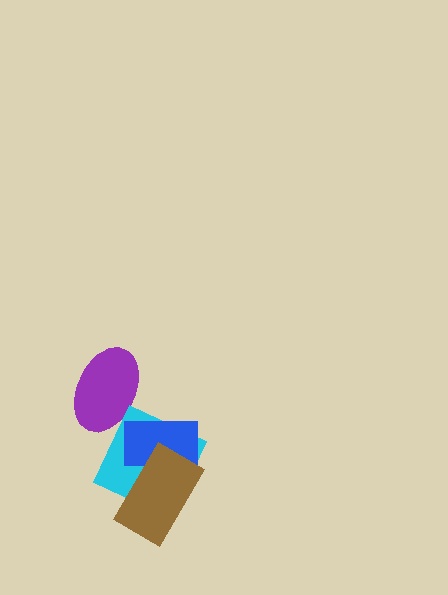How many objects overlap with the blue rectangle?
2 objects overlap with the blue rectangle.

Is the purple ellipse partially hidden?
No, no other shape covers it.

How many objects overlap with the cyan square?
2 objects overlap with the cyan square.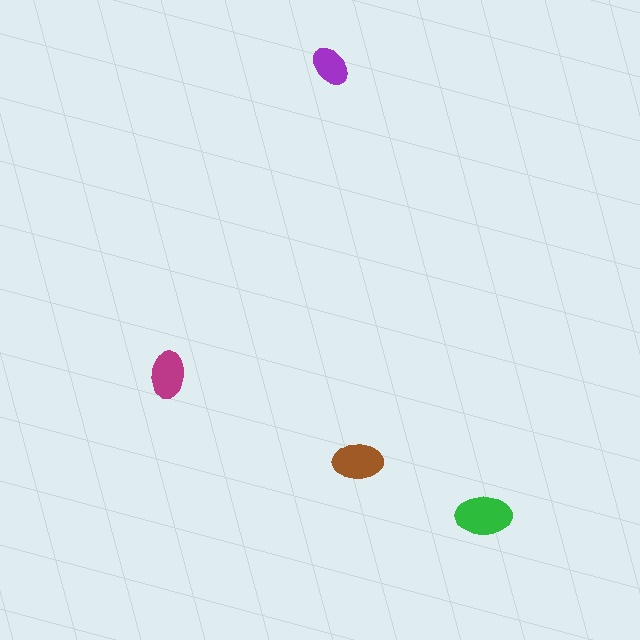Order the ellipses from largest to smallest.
the green one, the brown one, the magenta one, the purple one.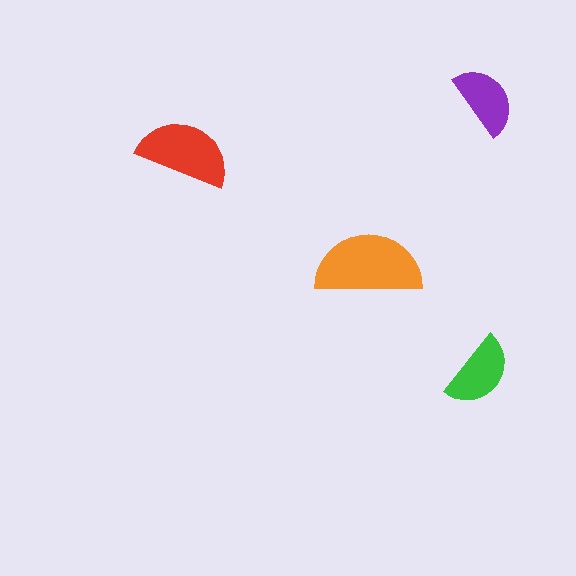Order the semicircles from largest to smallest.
the orange one, the red one, the green one, the purple one.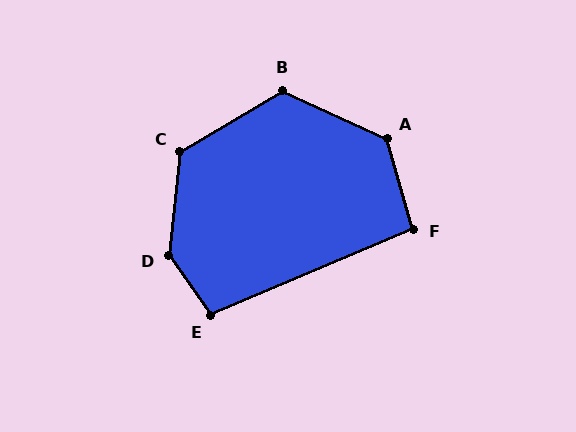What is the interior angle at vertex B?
Approximately 124 degrees (obtuse).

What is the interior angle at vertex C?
Approximately 127 degrees (obtuse).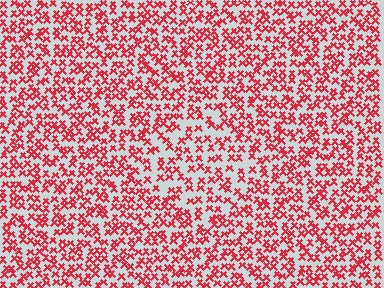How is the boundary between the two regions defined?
The boundary is defined by a change in element density (approximately 1.5x ratio). All elements are the same color, size, and shape.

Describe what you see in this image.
The image contains small red elements arranged at two different densities. A diamond-shaped region is visible where the elements are less densely packed than the surrounding area.